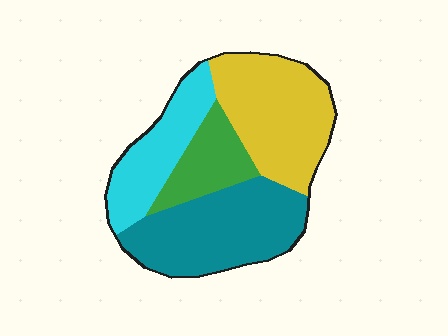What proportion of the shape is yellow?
Yellow covers roughly 30% of the shape.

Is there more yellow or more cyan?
Yellow.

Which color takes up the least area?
Green, at roughly 15%.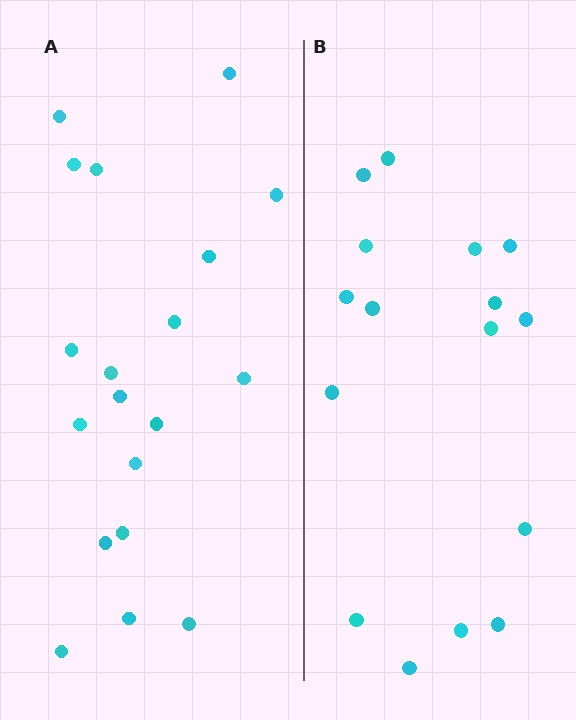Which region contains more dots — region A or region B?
Region A (the left region) has more dots.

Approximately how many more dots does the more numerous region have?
Region A has just a few more — roughly 2 or 3 more dots than region B.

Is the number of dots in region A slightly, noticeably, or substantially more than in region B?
Region A has only slightly more — the two regions are fairly close. The ratio is roughly 1.2 to 1.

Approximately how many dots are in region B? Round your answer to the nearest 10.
About 20 dots. (The exact count is 16, which rounds to 20.)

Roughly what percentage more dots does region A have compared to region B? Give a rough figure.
About 20% more.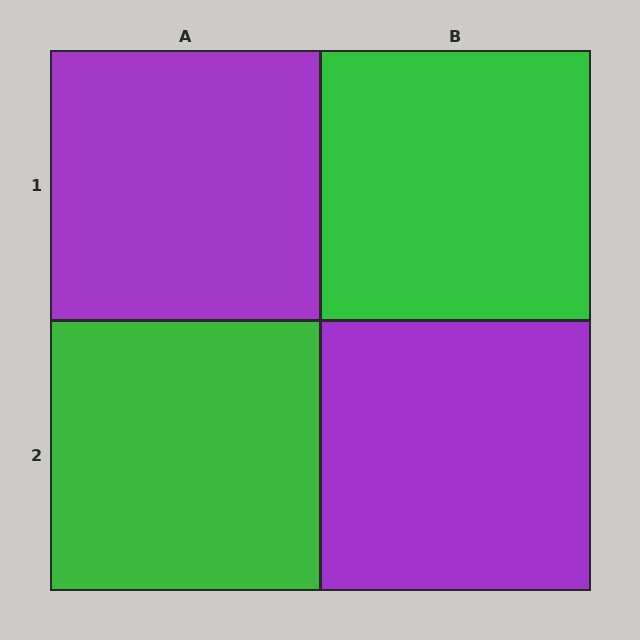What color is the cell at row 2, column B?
Purple.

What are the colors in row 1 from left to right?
Purple, green.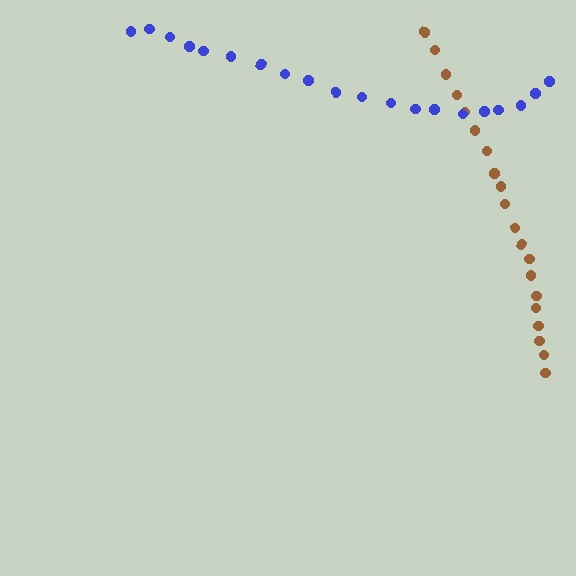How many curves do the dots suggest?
There are 2 distinct paths.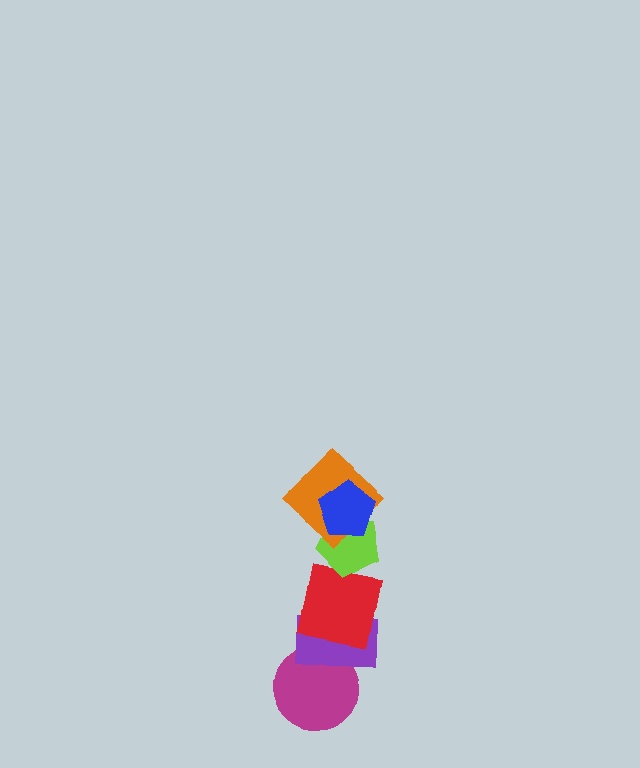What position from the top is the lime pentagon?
The lime pentagon is 3rd from the top.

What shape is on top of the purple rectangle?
The red square is on top of the purple rectangle.